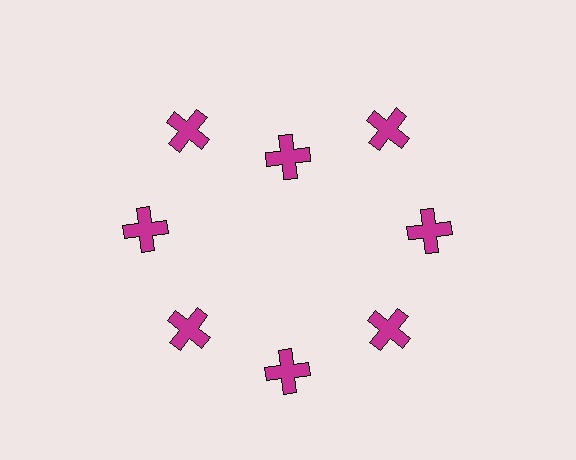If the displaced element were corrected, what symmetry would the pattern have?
It would have 8-fold rotational symmetry — the pattern would map onto itself every 45 degrees.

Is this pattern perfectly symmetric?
No. The 8 magenta crosses are arranged in a ring, but one element near the 12 o'clock position is pulled inward toward the center, breaking the 8-fold rotational symmetry.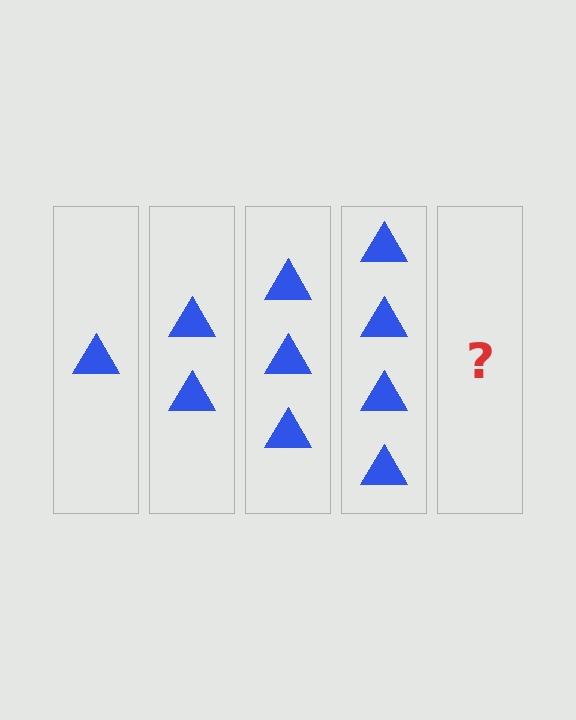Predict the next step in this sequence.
The next step is 5 triangles.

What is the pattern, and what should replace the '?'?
The pattern is that each step adds one more triangle. The '?' should be 5 triangles.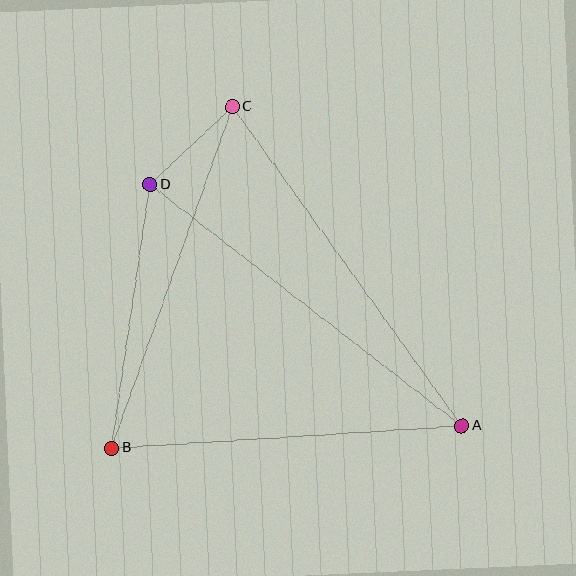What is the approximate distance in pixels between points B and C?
The distance between B and C is approximately 362 pixels.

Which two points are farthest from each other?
Points A and D are farthest from each other.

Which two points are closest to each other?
Points C and D are closest to each other.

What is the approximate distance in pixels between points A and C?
The distance between A and C is approximately 393 pixels.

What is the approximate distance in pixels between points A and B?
The distance between A and B is approximately 351 pixels.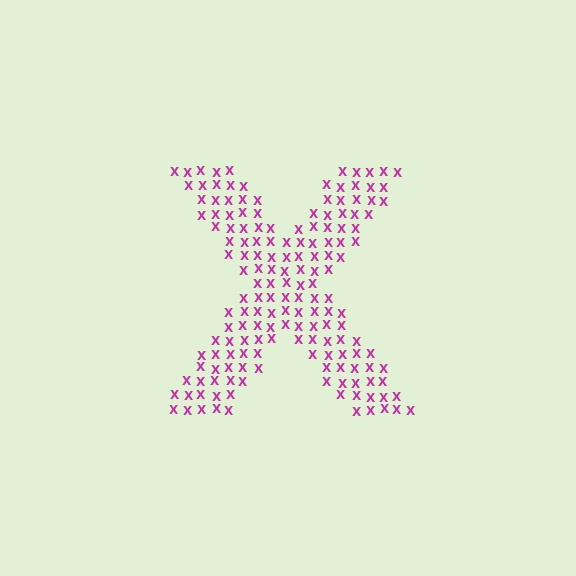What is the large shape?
The large shape is the letter X.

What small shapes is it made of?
It is made of small letter X's.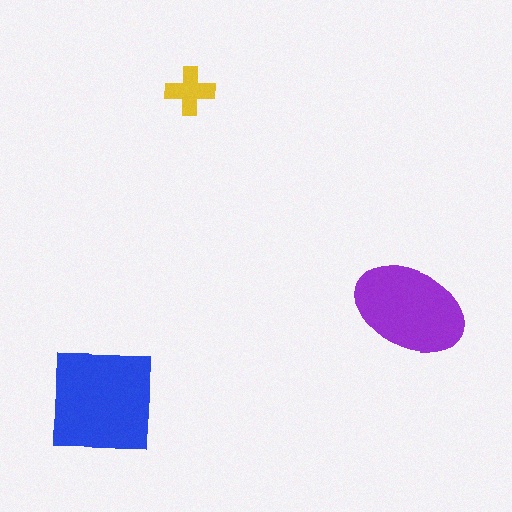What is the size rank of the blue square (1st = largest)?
1st.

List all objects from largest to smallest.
The blue square, the purple ellipse, the yellow cross.